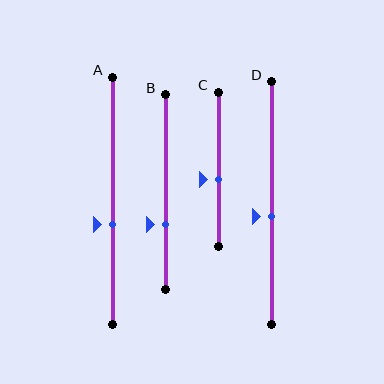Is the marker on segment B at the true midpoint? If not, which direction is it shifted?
No, the marker on segment B is shifted downward by about 17% of the segment length.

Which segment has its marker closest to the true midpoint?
Segment D has its marker closest to the true midpoint.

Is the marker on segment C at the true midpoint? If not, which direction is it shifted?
No, the marker on segment C is shifted downward by about 6% of the segment length.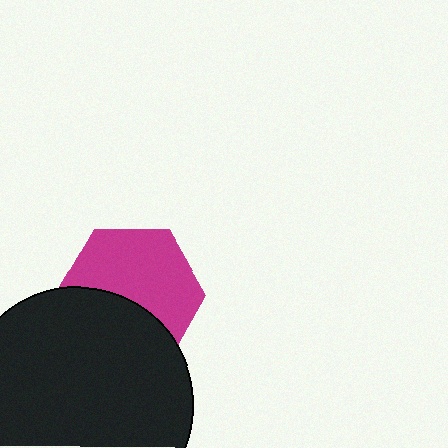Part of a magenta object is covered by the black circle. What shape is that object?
It is a hexagon.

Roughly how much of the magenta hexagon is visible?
About half of it is visible (roughly 60%).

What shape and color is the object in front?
The object in front is a black circle.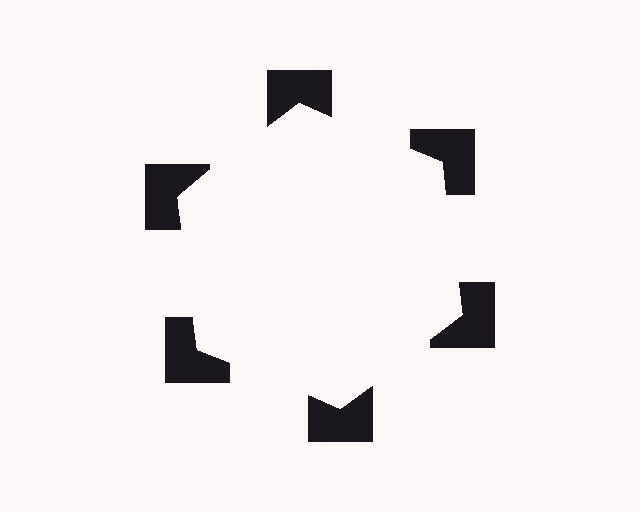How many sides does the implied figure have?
6 sides.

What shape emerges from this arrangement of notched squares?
An illusory hexagon — its edges are inferred from the aligned wedge cuts in the notched squares, not physically drawn.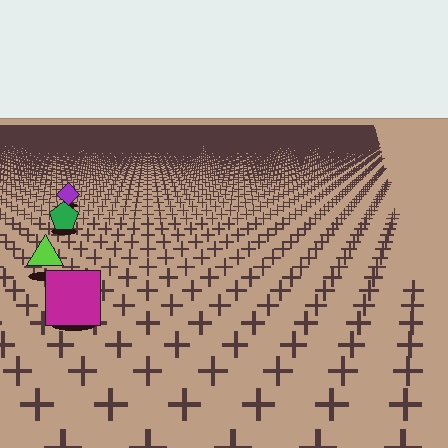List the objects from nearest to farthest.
From nearest to farthest: the magenta square, the lime triangle, the green pentagon, the purple diamond.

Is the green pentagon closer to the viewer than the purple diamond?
Yes. The green pentagon is closer — you can tell from the texture gradient: the ground texture is coarser near it.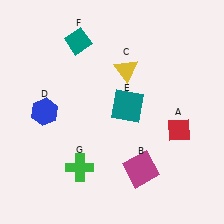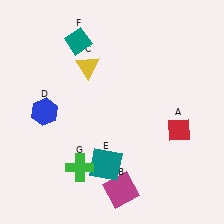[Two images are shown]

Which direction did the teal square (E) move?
The teal square (E) moved down.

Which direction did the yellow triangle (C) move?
The yellow triangle (C) moved left.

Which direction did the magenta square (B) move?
The magenta square (B) moved down.